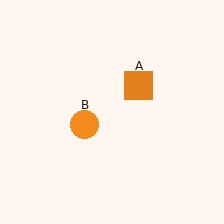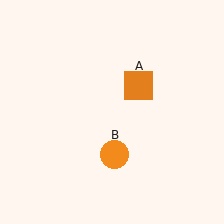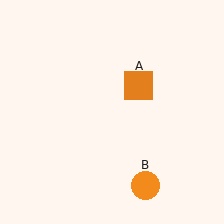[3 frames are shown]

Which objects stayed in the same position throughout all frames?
Orange square (object A) remained stationary.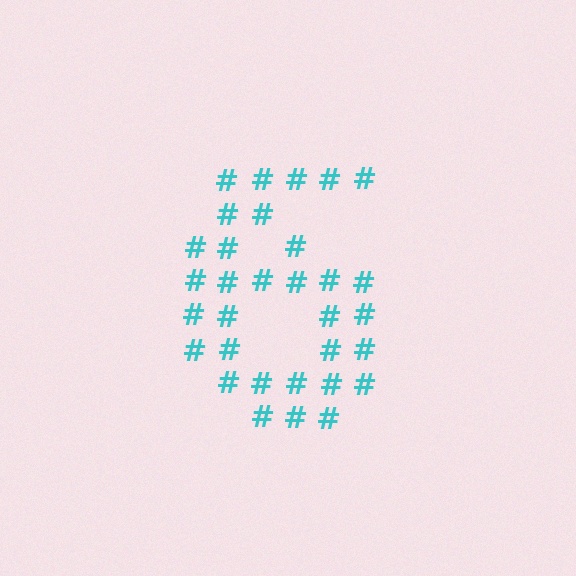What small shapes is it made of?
It is made of small hash symbols.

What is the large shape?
The large shape is the digit 6.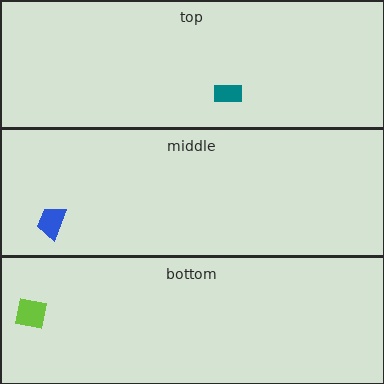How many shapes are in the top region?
1.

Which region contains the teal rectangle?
The top region.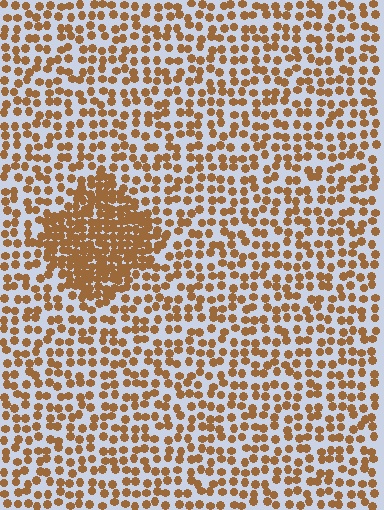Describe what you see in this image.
The image contains small brown elements arranged at two different densities. A diamond-shaped region is visible where the elements are more densely packed than the surrounding area.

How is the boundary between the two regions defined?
The boundary is defined by a change in element density (approximately 2.2x ratio). All elements are the same color, size, and shape.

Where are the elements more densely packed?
The elements are more densely packed inside the diamond boundary.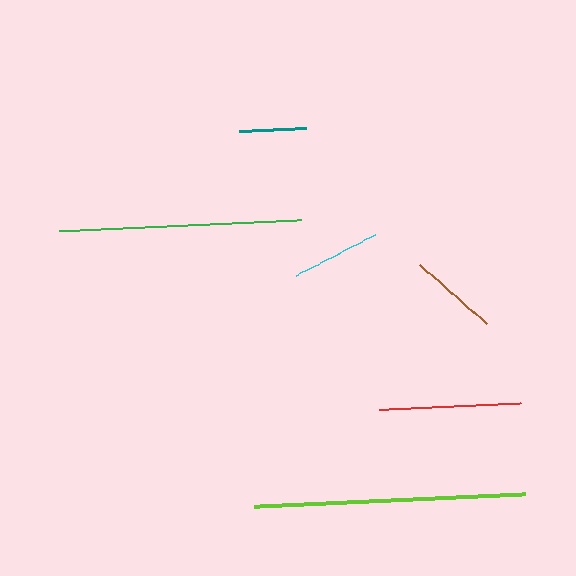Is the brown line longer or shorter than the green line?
The green line is longer than the brown line.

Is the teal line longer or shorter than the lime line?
The lime line is longer than the teal line.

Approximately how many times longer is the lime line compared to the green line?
The lime line is approximately 1.1 times the length of the green line.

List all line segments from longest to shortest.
From longest to shortest: lime, green, red, brown, cyan, teal.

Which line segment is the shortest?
The teal line is the shortest at approximately 67 pixels.